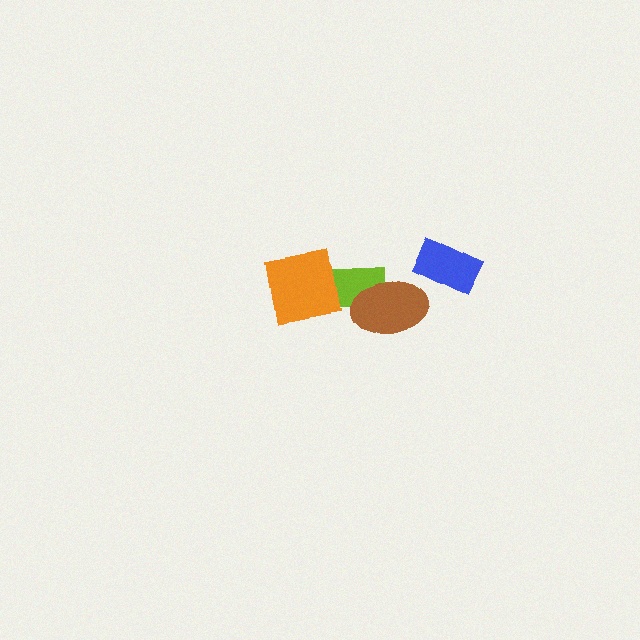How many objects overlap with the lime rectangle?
2 objects overlap with the lime rectangle.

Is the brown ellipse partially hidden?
No, no other shape covers it.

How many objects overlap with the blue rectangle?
0 objects overlap with the blue rectangle.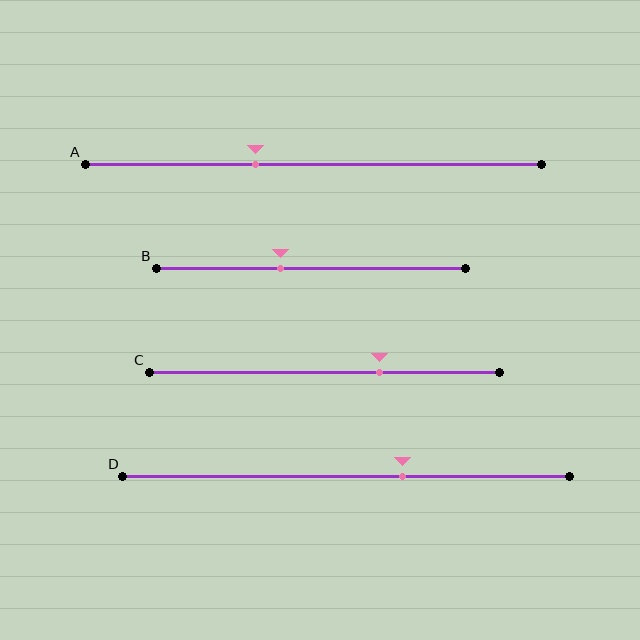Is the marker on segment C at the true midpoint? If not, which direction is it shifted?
No, the marker on segment C is shifted to the right by about 16% of the segment length.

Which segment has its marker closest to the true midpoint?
Segment B has its marker closest to the true midpoint.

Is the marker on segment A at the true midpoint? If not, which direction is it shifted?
No, the marker on segment A is shifted to the left by about 13% of the segment length.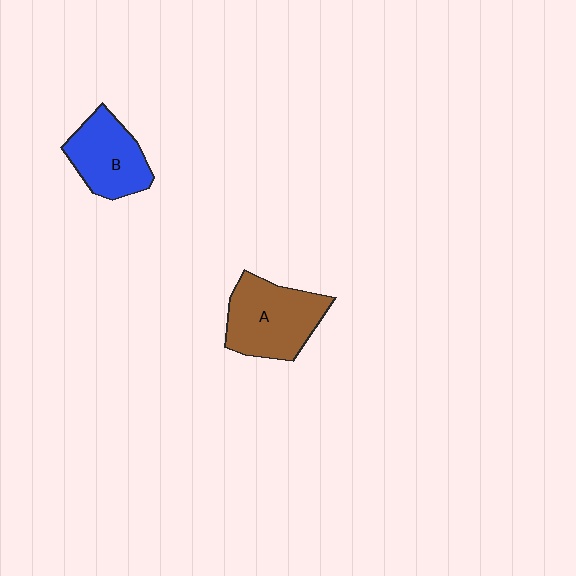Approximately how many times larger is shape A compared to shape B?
Approximately 1.2 times.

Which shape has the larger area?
Shape A (brown).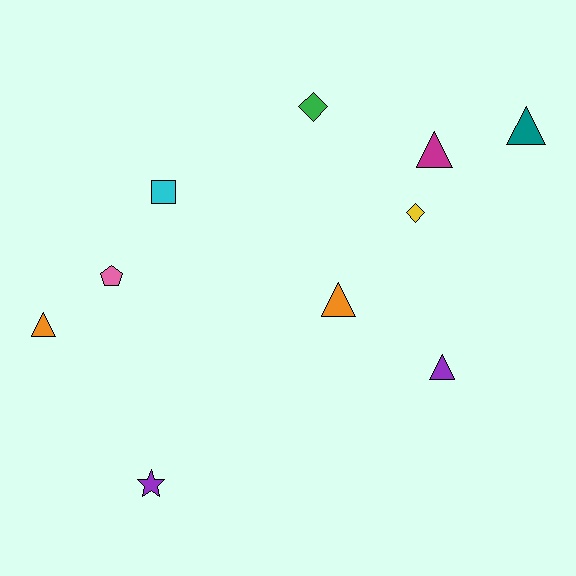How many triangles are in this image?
There are 5 triangles.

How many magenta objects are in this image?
There is 1 magenta object.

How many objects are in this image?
There are 10 objects.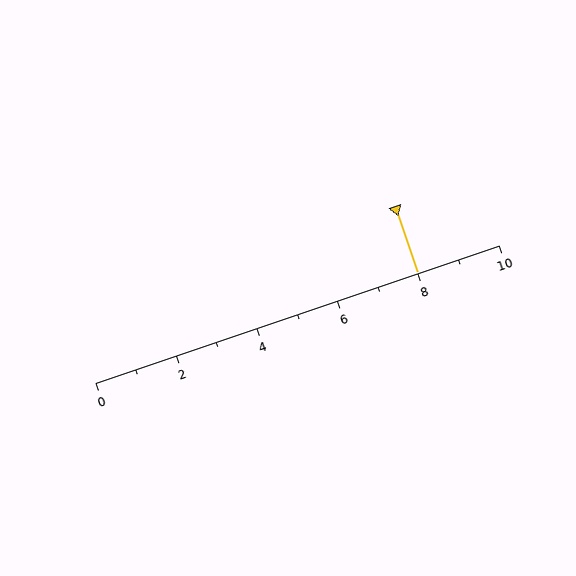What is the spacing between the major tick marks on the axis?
The major ticks are spaced 2 apart.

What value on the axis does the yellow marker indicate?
The marker indicates approximately 8.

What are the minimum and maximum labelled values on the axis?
The axis runs from 0 to 10.